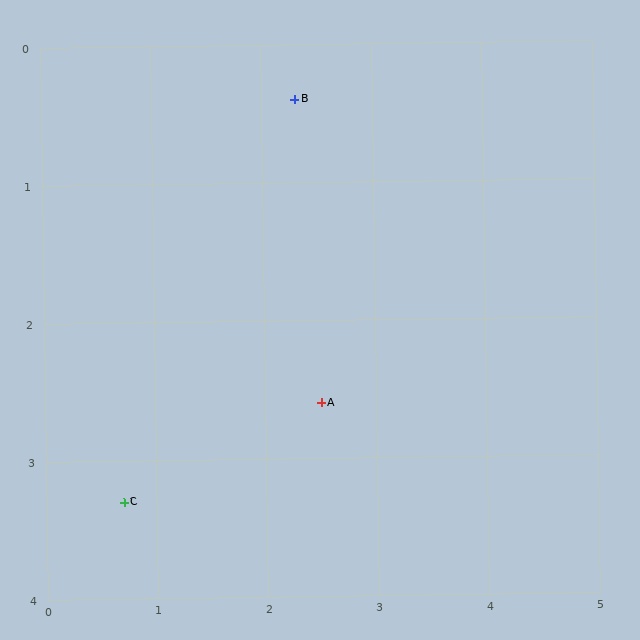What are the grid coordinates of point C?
Point C is at approximately (0.7, 3.3).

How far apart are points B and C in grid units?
Points B and C are about 3.3 grid units apart.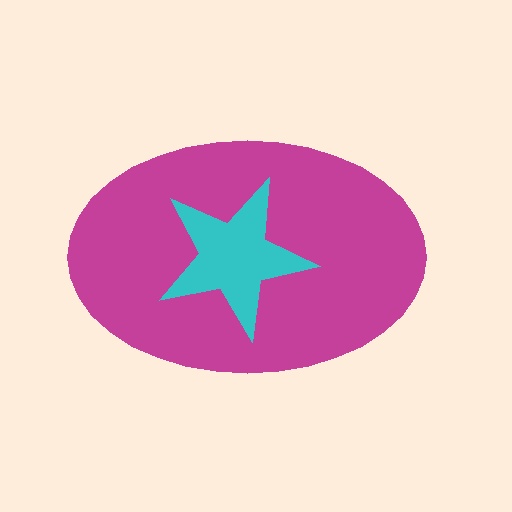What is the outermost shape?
The magenta ellipse.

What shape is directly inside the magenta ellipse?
The cyan star.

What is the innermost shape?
The cyan star.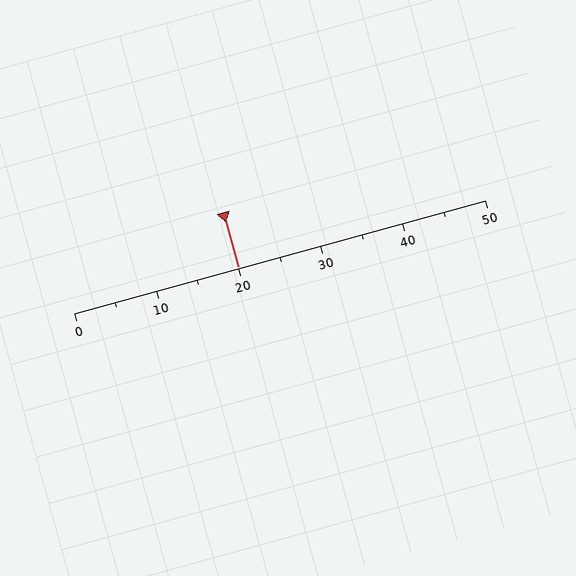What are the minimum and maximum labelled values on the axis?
The axis runs from 0 to 50.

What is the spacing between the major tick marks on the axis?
The major ticks are spaced 10 apart.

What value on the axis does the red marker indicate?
The marker indicates approximately 20.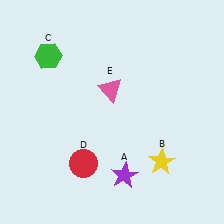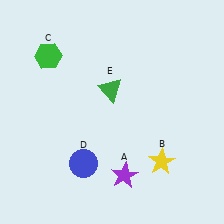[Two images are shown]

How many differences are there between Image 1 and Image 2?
There are 2 differences between the two images.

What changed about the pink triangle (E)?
In Image 1, E is pink. In Image 2, it changed to green.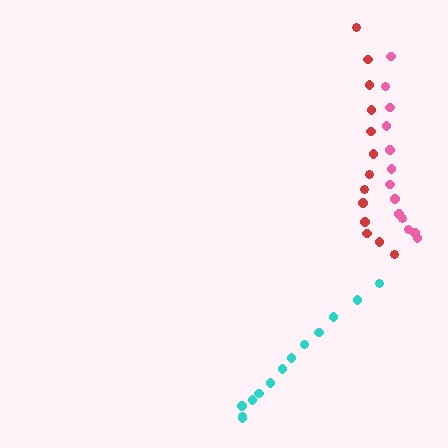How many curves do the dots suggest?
There are 3 distinct paths.